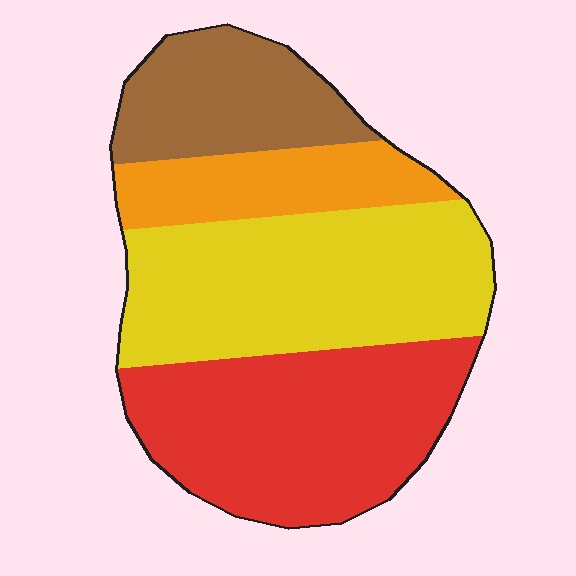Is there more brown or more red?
Red.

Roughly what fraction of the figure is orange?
Orange takes up less than a sixth of the figure.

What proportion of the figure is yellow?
Yellow covers around 35% of the figure.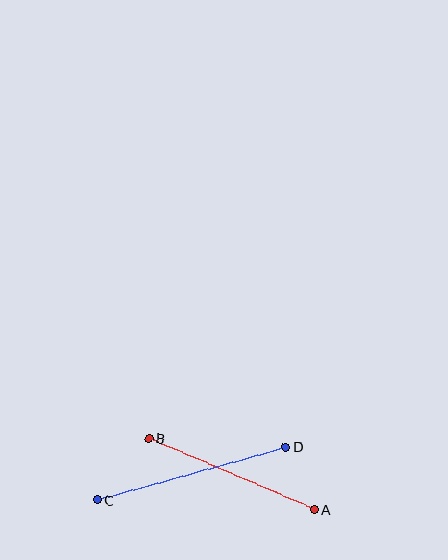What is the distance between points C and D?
The distance is approximately 196 pixels.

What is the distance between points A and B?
The distance is approximately 180 pixels.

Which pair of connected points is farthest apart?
Points C and D are farthest apart.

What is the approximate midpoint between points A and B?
The midpoint is at approximately (231, 474) pixels.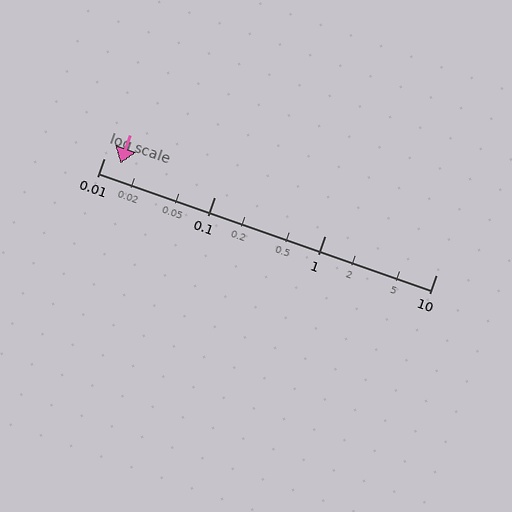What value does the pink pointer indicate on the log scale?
The pointer indicates approximately 0.014.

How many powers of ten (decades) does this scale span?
The scale spans 3 decades, from 0.01 to 10.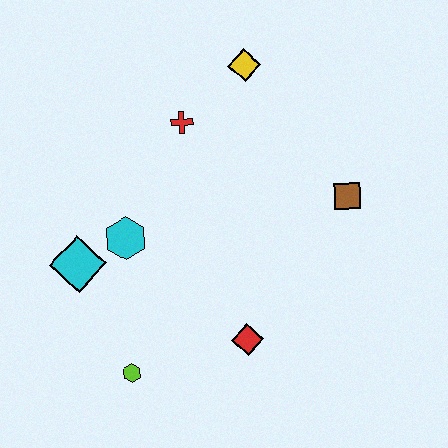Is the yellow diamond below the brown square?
No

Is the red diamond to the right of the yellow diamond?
No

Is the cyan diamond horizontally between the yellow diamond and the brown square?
No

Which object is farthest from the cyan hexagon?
The brown square is farthest from the cyan hexagon.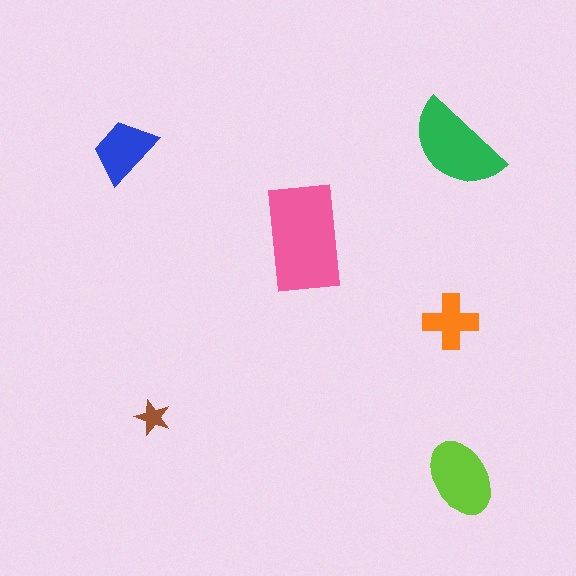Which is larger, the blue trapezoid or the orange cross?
The blue trapezoid.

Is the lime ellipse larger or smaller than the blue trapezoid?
Larger.